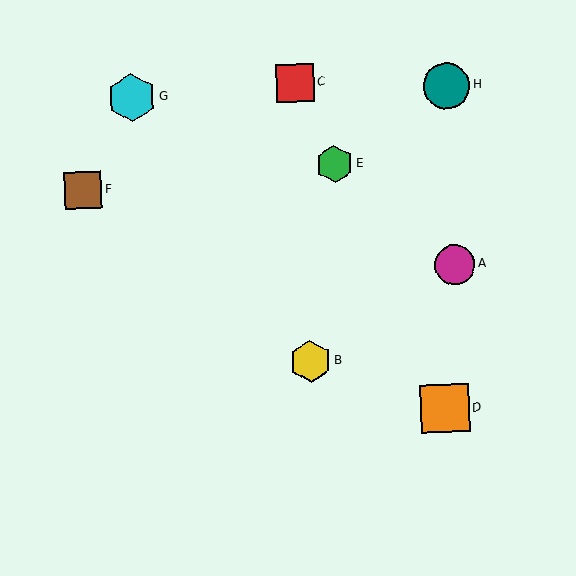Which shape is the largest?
The cyan hexagon (labeled G) is the largest.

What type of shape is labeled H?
Shape H is a teal circle.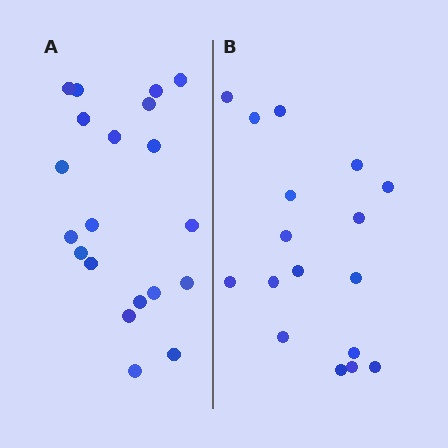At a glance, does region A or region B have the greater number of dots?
Region A (the left region) has more dots.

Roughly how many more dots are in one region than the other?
Region A has just a few more — roughly 2 or 3 more dots than region B.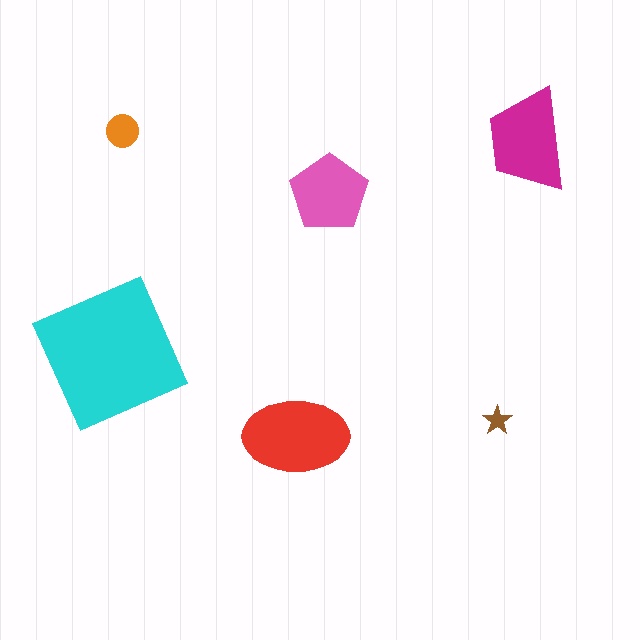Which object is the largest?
The cyan square.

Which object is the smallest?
The brown star.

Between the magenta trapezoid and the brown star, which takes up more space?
The magenta trapezoid.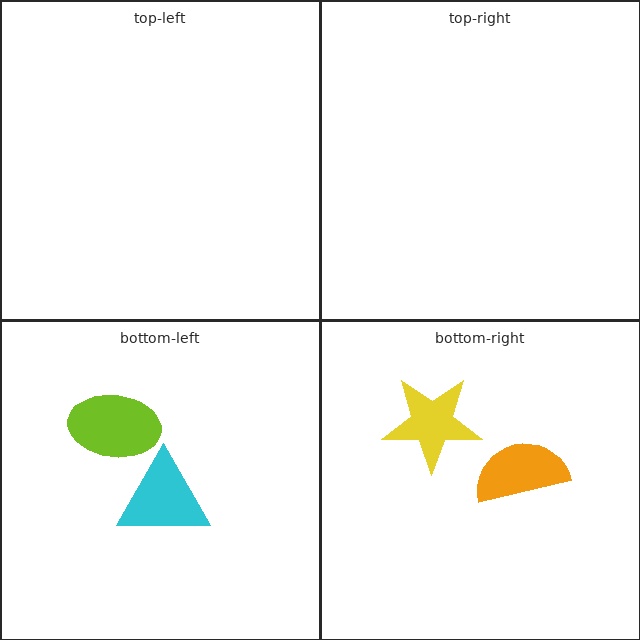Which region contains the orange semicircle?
The bottom-right region.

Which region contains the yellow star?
The bottom-right region.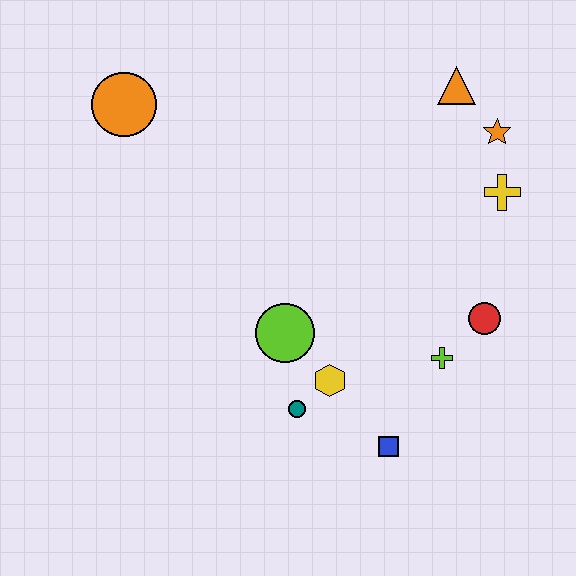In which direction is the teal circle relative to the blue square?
The teal circle is to the left of the blue square.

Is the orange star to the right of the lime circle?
Yes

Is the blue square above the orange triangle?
No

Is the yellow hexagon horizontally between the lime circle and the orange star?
Yes